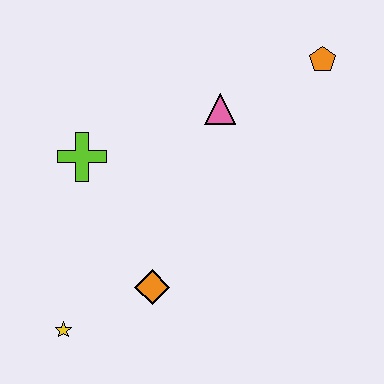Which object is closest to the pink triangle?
The orange pentagon is closest to the pink triangle.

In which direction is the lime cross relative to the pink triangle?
The lime cross is to the left of the pink triangle.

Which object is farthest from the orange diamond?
The orange pentagon is farthest from the orange diamond.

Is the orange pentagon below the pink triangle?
No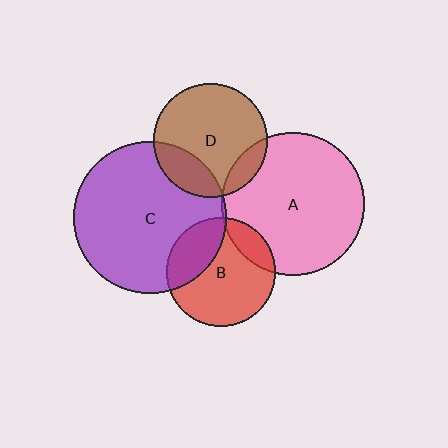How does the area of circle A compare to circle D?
Approximately 1.6 times.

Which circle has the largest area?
Circle C (purple).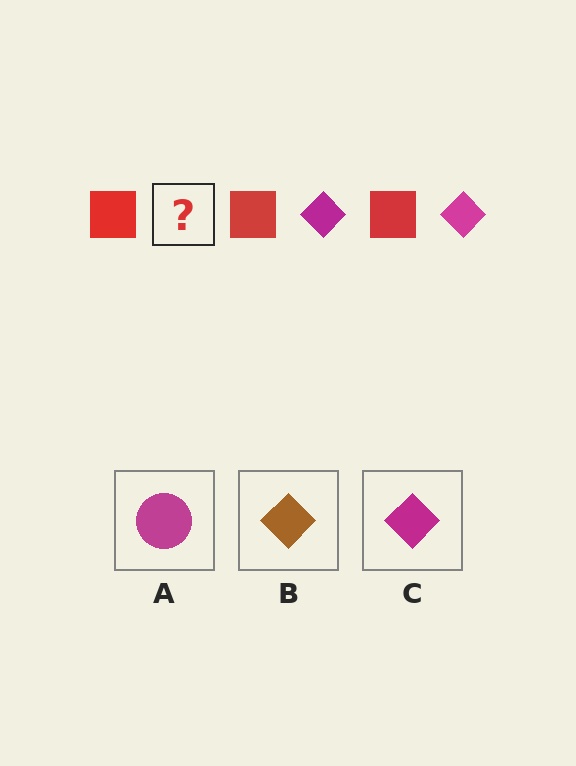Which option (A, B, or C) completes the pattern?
C.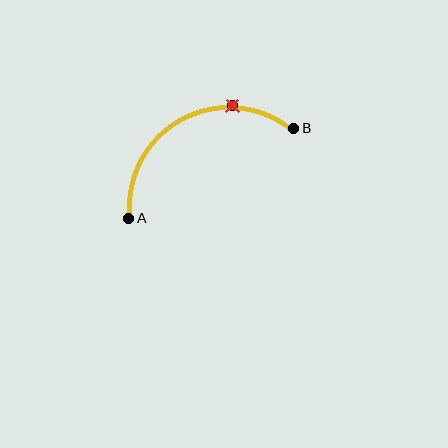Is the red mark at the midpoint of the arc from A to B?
No. The red mark lies on the arc but is closer to endpoint B. The arc midpoint would be at the point on the curve equidistant along the arc from both A and B.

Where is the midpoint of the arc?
The arc midpoint is the point on the curve farthest from the straight line joining A and B. It sits above that line.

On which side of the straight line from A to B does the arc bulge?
The arc bulges above the straight line connecting A and B.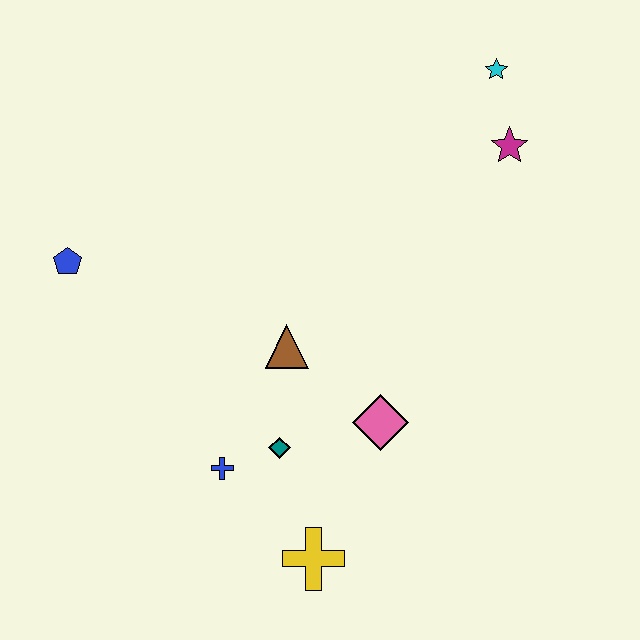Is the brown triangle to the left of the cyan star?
Yes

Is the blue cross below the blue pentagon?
Yes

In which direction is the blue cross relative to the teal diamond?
The blue cross is to the left of the teal diamond.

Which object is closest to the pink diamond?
The teal diamond is closest to the pink diamond.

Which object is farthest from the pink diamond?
The cyan star is farthest from the pink diamond.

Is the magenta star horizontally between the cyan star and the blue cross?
No